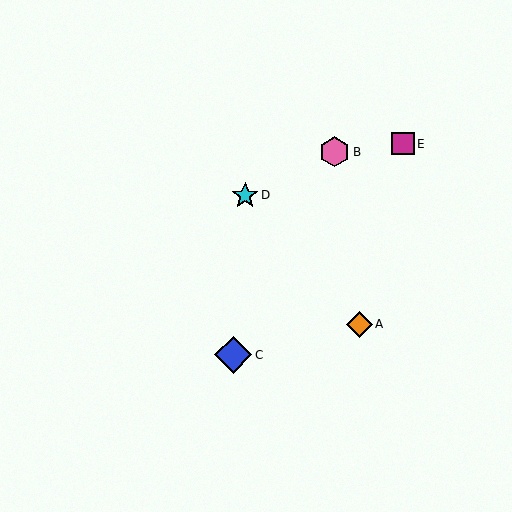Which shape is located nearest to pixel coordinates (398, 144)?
The magenta square (labeled E) at (403, 144) is nearest to that location.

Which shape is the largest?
The blue diamond (labeled C) is the largest.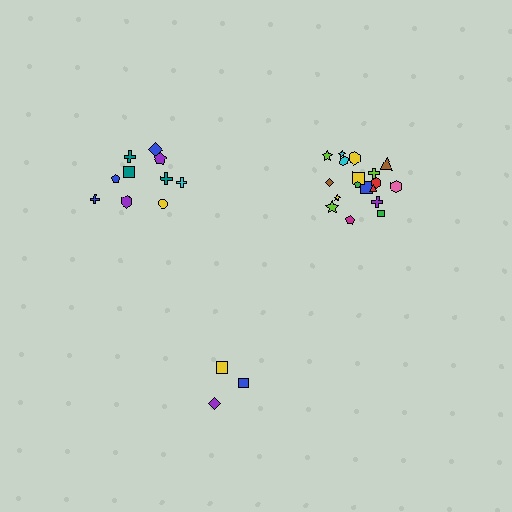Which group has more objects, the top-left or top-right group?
The top-right group.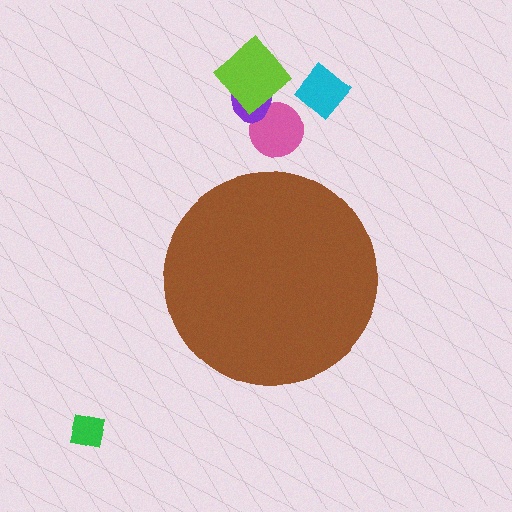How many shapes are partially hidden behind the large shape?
0 shapes are partially hidden.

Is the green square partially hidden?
No, the green square is fully visible.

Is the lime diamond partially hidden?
No, the lime diamond is fully visible.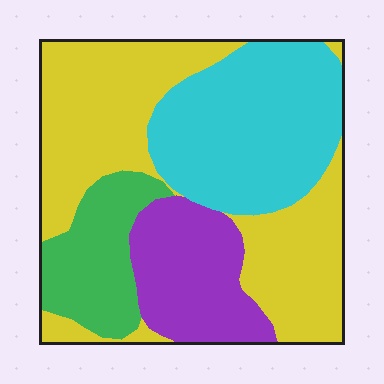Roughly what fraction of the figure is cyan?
Cyan takes up between a quarter and a half of the figure.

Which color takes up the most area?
Yellow, at roughly 40%.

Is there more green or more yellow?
Yellow.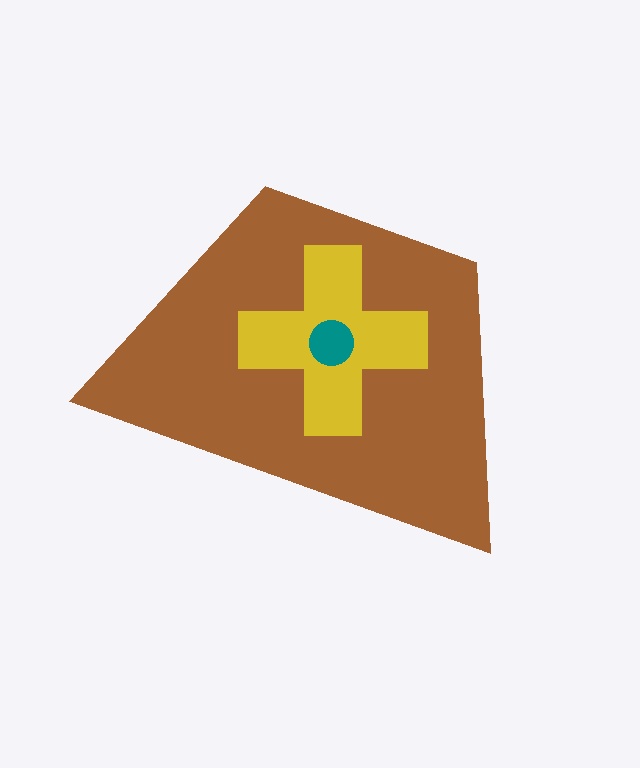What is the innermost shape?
The teal circle.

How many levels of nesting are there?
3.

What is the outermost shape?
The brown trapezoid.